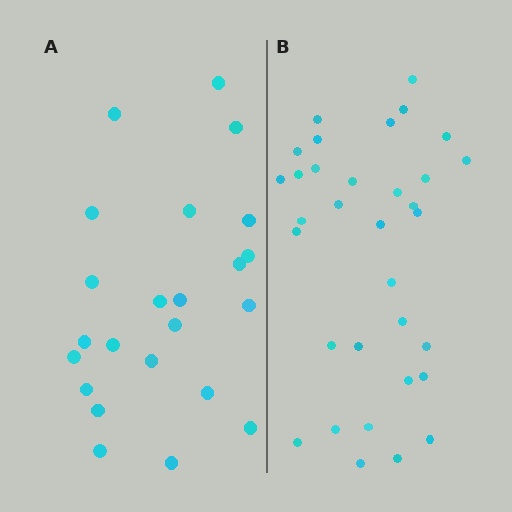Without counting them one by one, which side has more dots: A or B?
Region B (the right region) has more dots.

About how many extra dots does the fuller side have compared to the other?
Region B has roughly 10 or so more dots than region A.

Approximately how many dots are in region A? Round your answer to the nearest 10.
About 20 dots. (The exact count is 23, which rounds to 20.)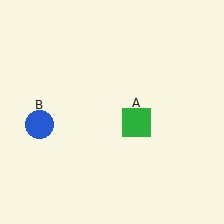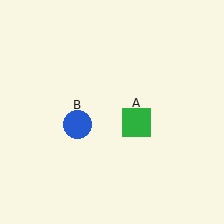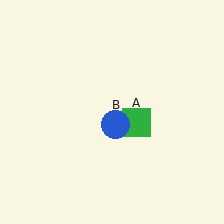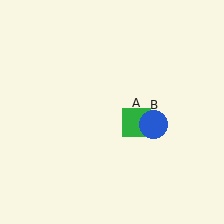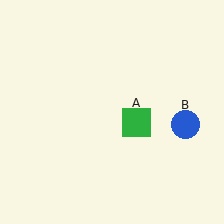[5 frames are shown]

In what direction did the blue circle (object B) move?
The blue circle (object B) moved right.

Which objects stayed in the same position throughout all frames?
Green square (object A) remained stationary.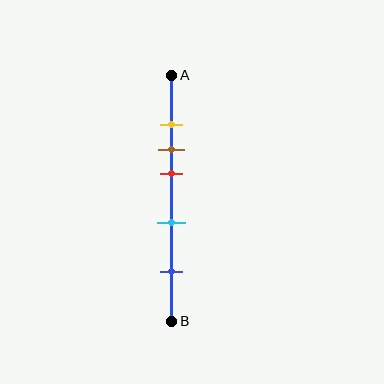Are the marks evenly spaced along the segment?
No, the marks are not evenly spaced.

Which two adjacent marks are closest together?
The yellow and brown marks are the closest adjacent pair.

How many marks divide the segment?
There are 5 marks dividing the segment.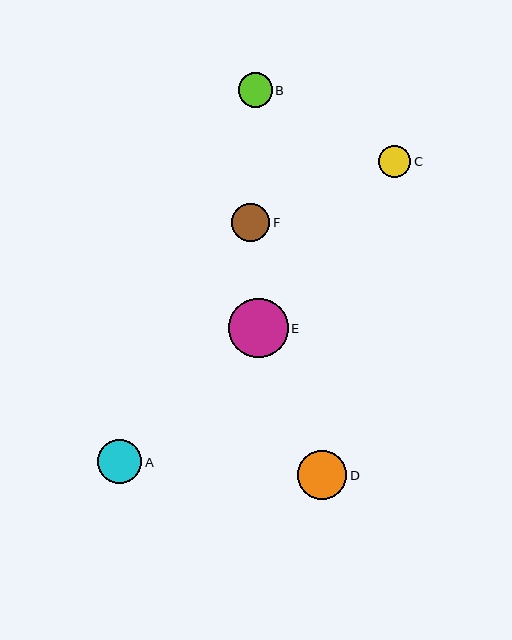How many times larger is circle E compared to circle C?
Circle E is approximately 1.8 times the size of circle C.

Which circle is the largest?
Circle E is the largest with a size of approximately 60 pixels.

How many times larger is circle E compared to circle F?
Circle E is approximately 1.6 times the size of circle F.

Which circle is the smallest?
Circle C is the smallest with a size of approximately 33 pixels.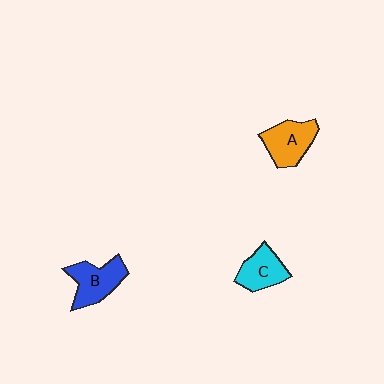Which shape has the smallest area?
Shape C (cyan).